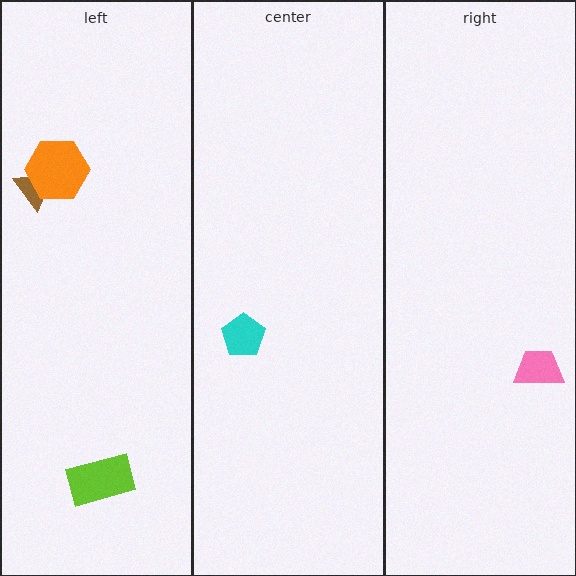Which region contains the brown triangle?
The left region.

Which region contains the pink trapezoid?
The right region.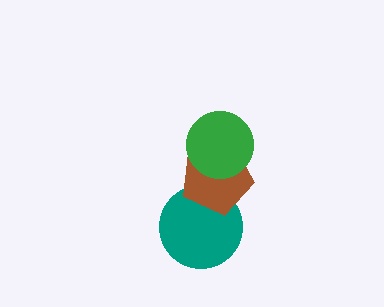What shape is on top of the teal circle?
The brown pentagon is on top of the teal circle.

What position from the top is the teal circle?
The teal circle is 3rd from the top.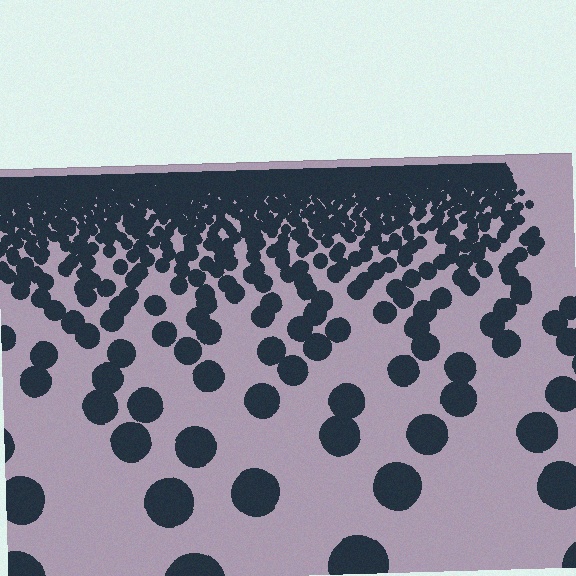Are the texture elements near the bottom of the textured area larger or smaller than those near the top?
Larger. Near the bottom, elements are closer to the viewer and appear at a bigger on-screen size.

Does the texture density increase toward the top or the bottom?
Density increases toward the top.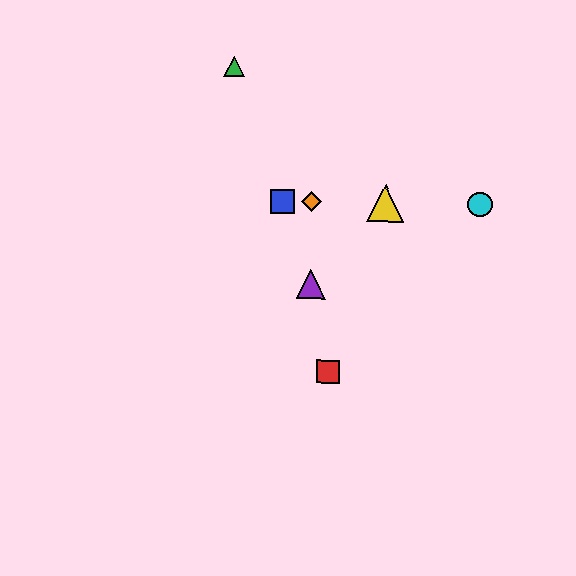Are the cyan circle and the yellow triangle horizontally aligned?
Yes, both are at y≈205.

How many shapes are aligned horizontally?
4 shapes (the blue square, the yellow triangle, the orange diamond, the cyan circle) are aligned horizontally.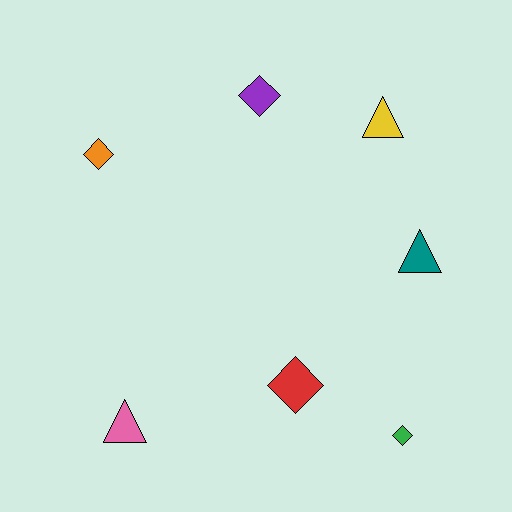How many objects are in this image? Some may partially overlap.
There are 7 objects.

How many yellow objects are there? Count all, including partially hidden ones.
There is 1 yellow object.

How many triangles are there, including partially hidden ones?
There are 3 triangles.